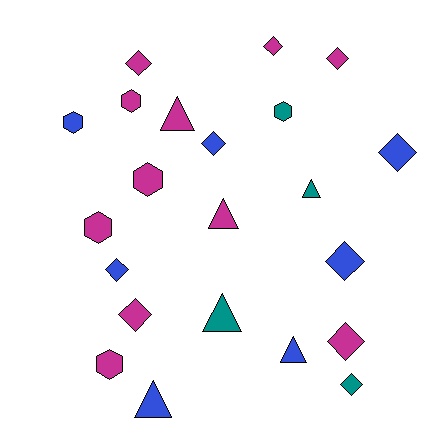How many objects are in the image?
There are 22 objects.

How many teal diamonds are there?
There is 1 teal diamond.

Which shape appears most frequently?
Diamond, with 10 objects.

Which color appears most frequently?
Magenta, with 11 objects.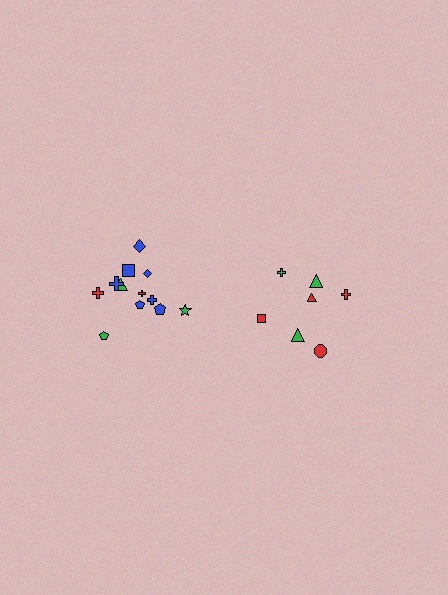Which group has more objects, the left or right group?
The left group.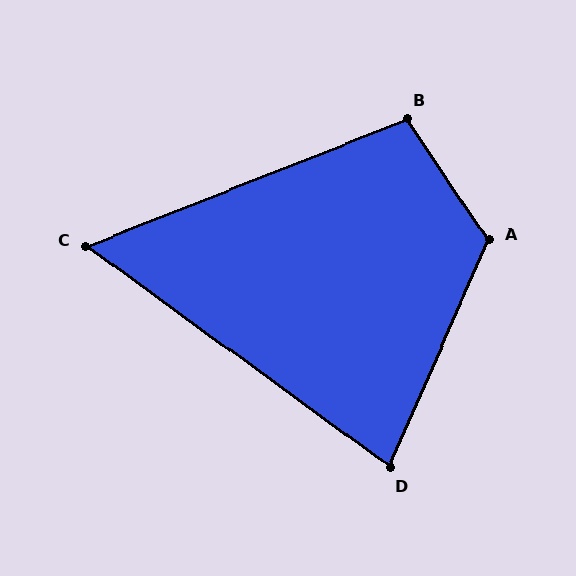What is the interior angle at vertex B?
Approximately 103 degrees (obtuse).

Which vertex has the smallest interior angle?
C, at approximately 58 degrees.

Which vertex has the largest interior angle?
A, at approximately 122 degrees.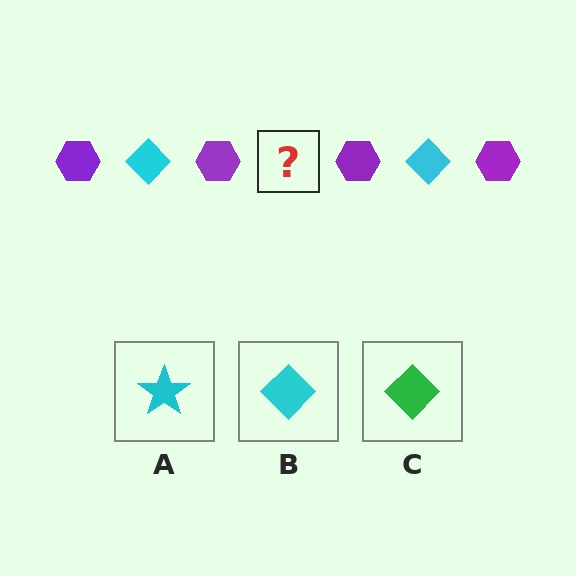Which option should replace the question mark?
Option B.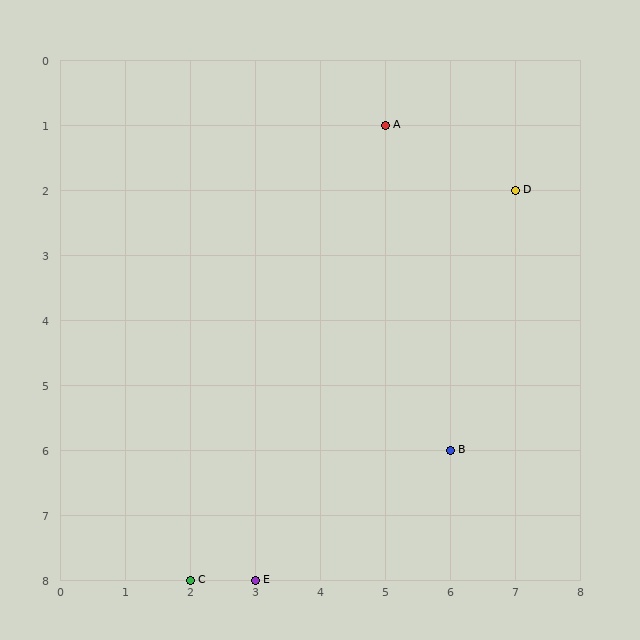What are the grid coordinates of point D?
Point D is at grid coordinates (7, 2).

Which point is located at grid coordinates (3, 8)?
Point E is at (3, 8).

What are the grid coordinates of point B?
Point B is at grid coordinates (6, 6).